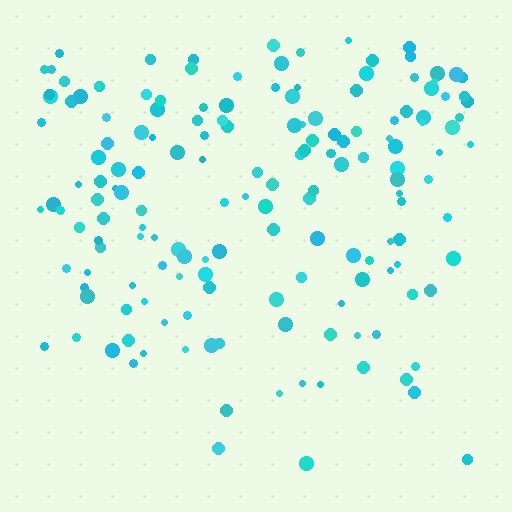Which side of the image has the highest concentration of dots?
The top.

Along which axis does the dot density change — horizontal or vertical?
Vertical.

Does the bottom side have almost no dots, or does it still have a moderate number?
Still a moderate number, just noticeably fewer than the top.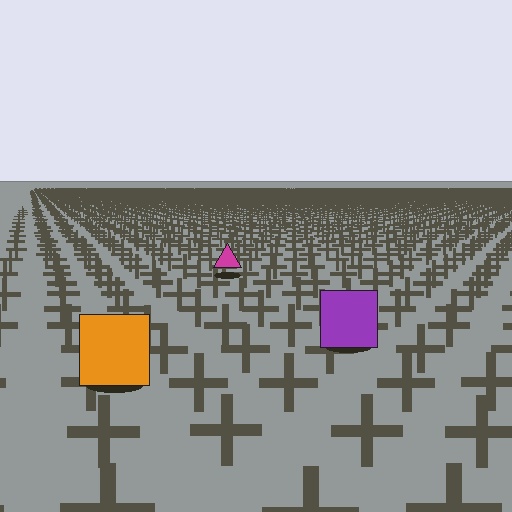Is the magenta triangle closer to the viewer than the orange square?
No. The orange square is closer — you can tell from the texture gradient: the ground texture is coarser near it.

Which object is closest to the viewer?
The orange square is closest. The texture marks near it are larger and more spread out.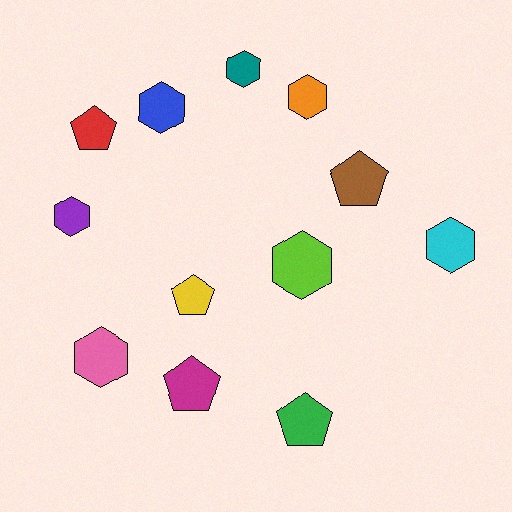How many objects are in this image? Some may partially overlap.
There are 12 objects.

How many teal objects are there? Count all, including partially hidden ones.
There is 1 teal object.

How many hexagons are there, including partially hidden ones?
There are 7 hexagons.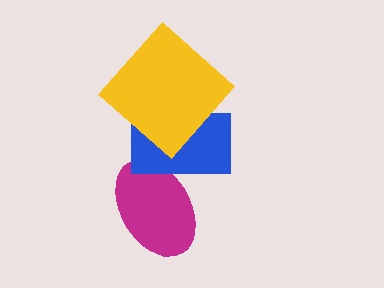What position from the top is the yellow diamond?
The yellow diamond is 1st from the top.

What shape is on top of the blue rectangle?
The yellow diamond is on top of the blue rectangle.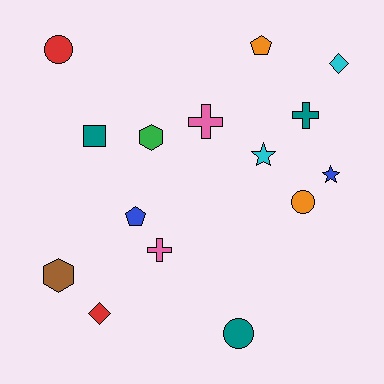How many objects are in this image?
There are 15 objects.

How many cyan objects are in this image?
There are 2 cyan objects.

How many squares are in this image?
There is 1 square.